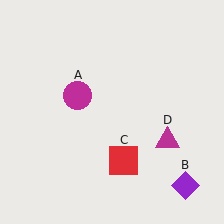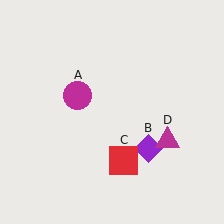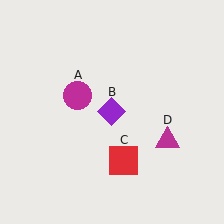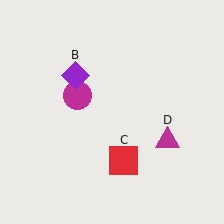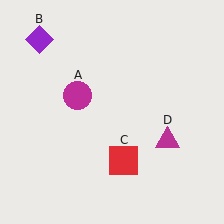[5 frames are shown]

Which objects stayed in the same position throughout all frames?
Magenta circle (object A) and red square (object C) and magenta triangle (object D) remained stationary.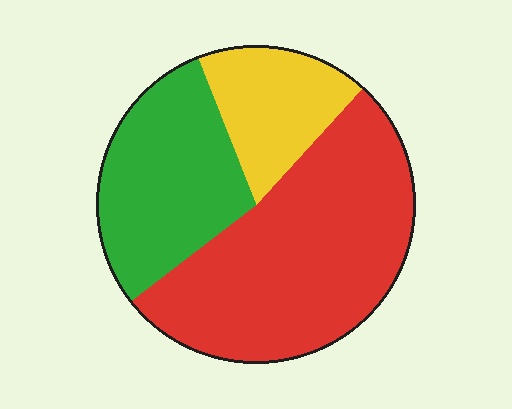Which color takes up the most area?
Red, at roughly 55%.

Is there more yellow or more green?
Green.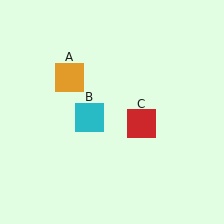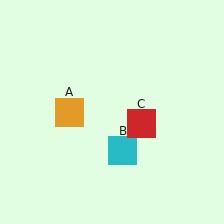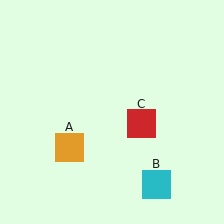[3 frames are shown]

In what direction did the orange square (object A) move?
The orange square (object A) moved down.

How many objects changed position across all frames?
2 objects changed position: orange square (object A), cyan square (object B).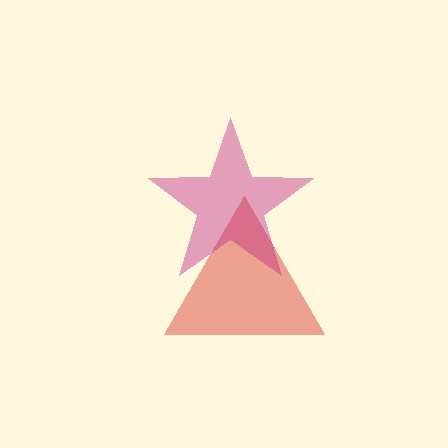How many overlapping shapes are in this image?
There are 2 overlapping shapes in the image.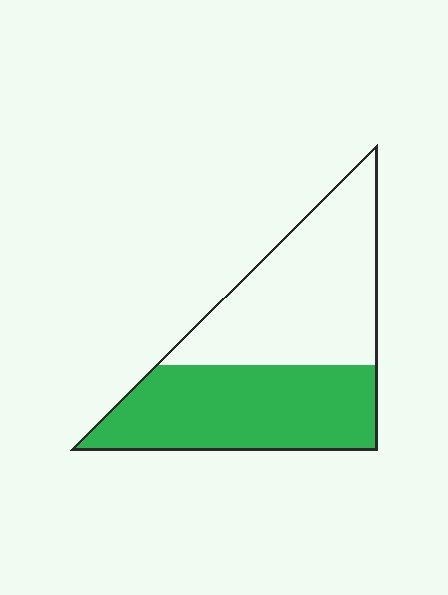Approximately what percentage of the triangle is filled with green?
Approximately 50%.